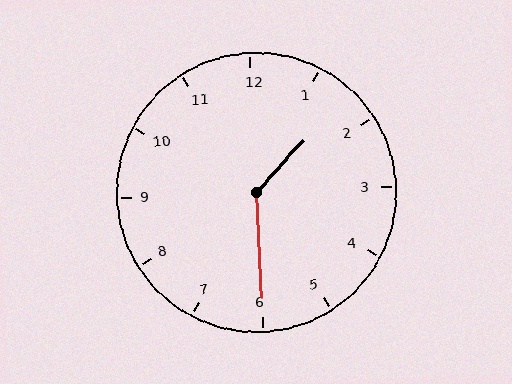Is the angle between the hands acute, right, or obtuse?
It is obtuse.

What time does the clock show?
1:30.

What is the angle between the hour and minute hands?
Approximately 135 degrees.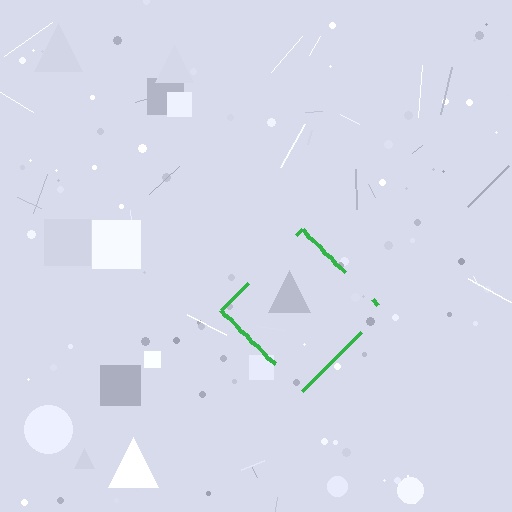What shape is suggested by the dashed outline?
The dashed outline suggests a diamond.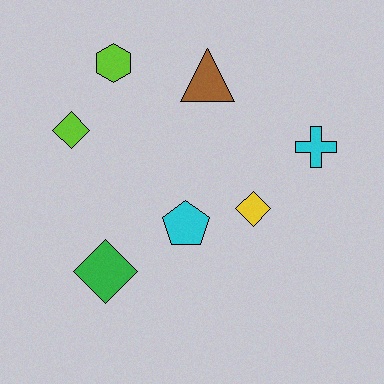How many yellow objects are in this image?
There is 1 yellow object.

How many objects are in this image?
There are 7 objects.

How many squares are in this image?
There are no squares.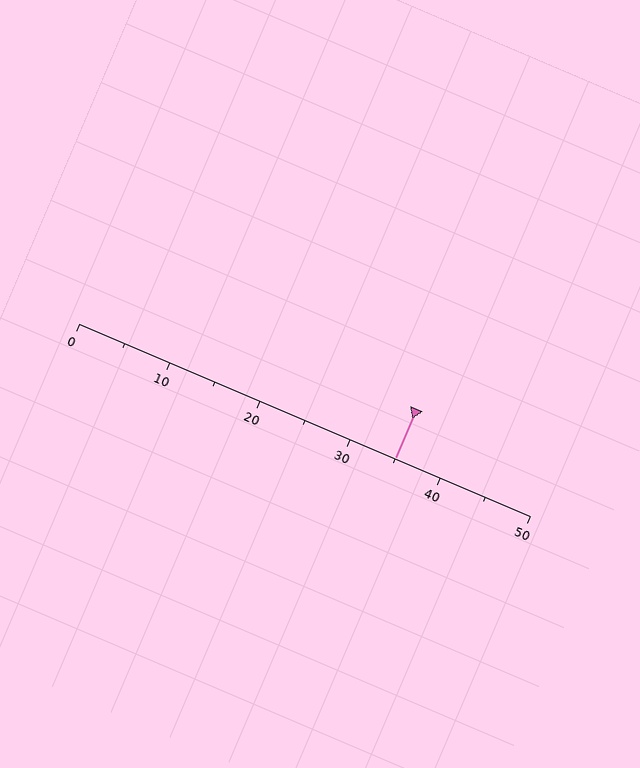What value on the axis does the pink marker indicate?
The marker indicates approximately 35.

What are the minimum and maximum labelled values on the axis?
The axis runs from 0 to 50.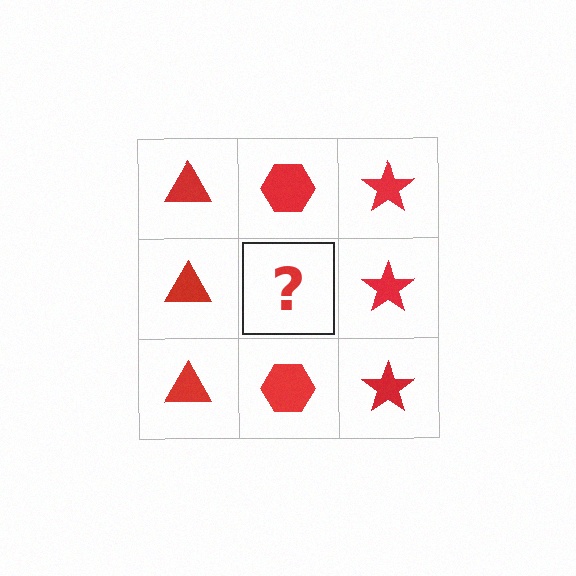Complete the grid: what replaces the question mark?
The question mark should be replaced with a red hexagon.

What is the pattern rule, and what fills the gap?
The rule is that each column has a consistent shape. The gap should be filled with a red hexagon.